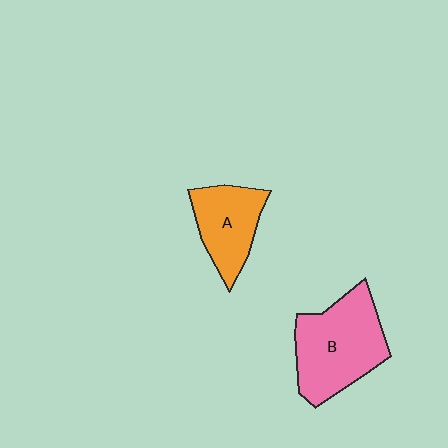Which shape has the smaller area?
Shape A (orange).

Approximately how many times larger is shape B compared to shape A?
Approximately 1.5 times.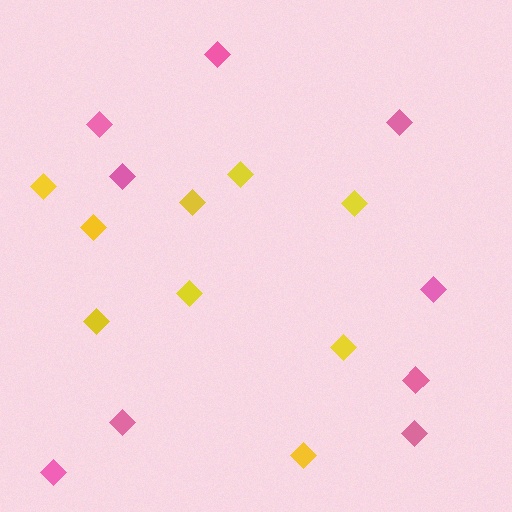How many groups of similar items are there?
There are 2 groups: one group of pink diamonds (9) and one group of yellow diamonds (9).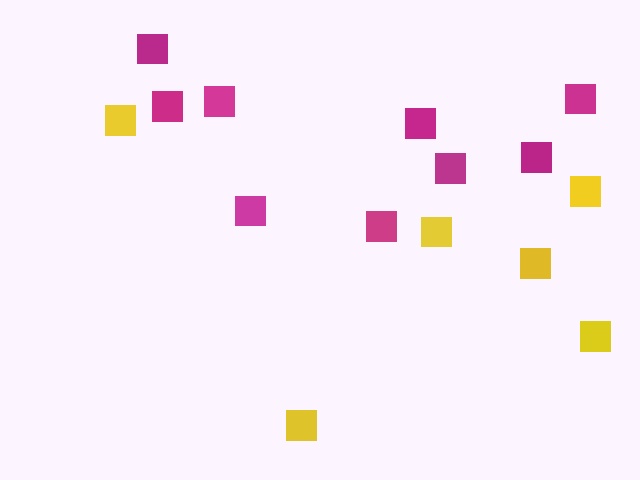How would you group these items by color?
There are 2 groups: one group of yellow squares (6) and one group of magenta squares (9).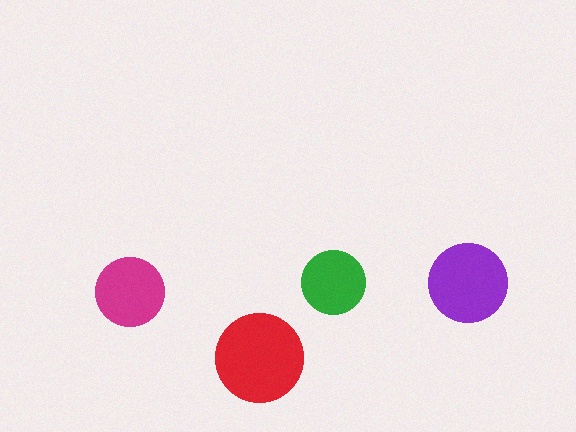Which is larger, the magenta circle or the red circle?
The red one.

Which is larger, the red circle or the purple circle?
The red one.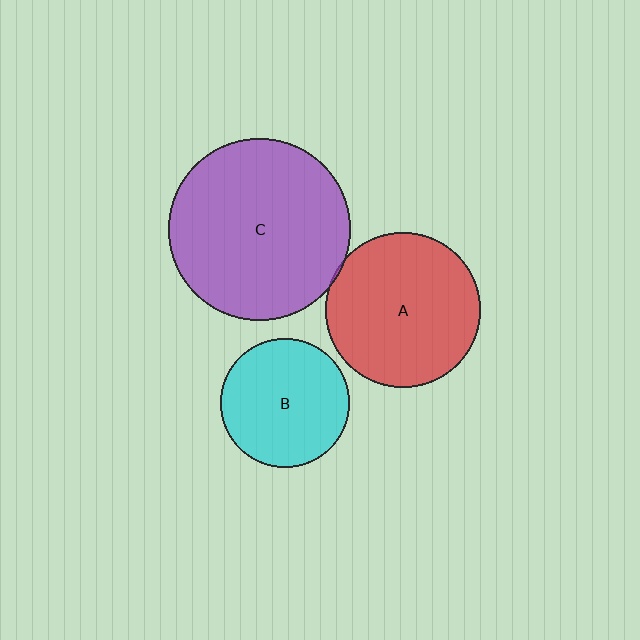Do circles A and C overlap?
Yes.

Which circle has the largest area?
Circle C (purple).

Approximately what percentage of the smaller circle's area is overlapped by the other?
Approximately 5%.